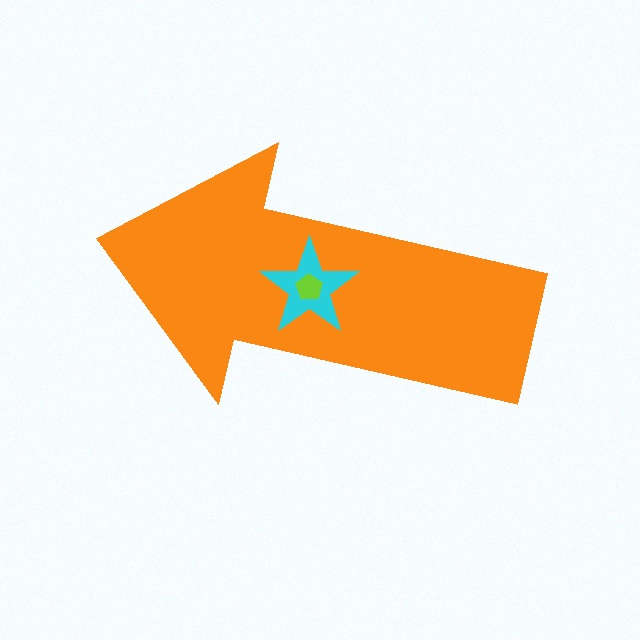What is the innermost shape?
The lime pentagon.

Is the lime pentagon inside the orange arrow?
Yes.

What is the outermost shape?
The orange arrow.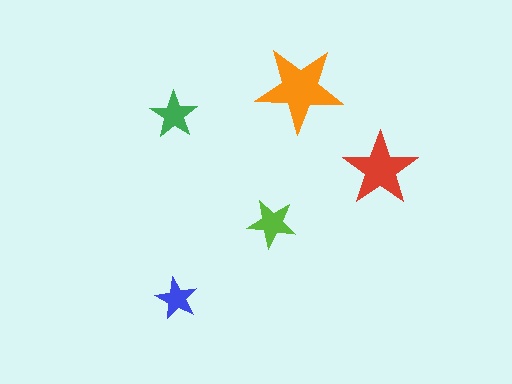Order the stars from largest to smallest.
the orange one, the red one, the lime one, the green one, the blue one.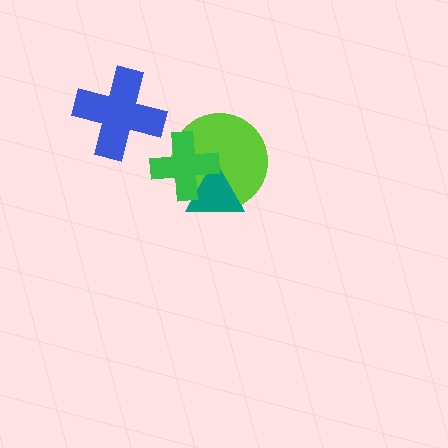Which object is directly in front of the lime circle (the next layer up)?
The teal triangle is directly in front of the lime circle.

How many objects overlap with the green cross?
2 objects overlap with the green cross.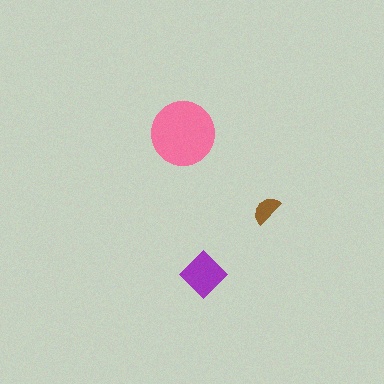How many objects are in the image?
There are 3 objects in the image.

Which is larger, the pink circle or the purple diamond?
The pink circle.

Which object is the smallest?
The brown semicircle.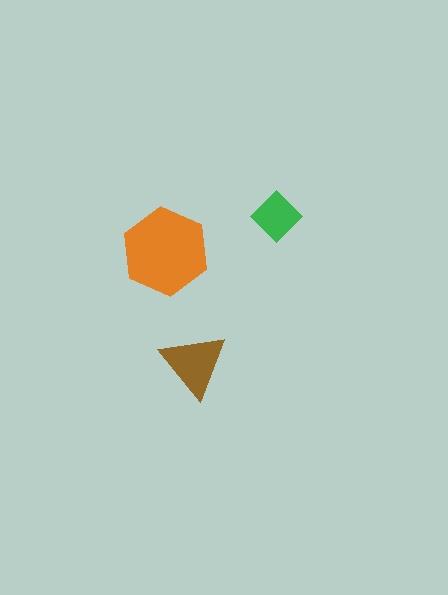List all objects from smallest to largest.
The green diamond, the brown triangle, the orange hexagon.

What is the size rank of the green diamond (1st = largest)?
3rd.